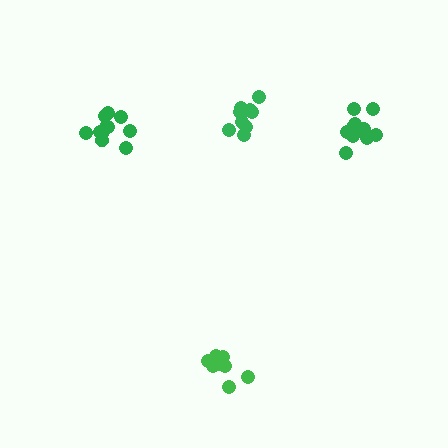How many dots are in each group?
Group 1: 10 dots, Group 2: 9 dots, Group 3: 13 dots, Group 4: 11 dots (43 total).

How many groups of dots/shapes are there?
There are 4 groups.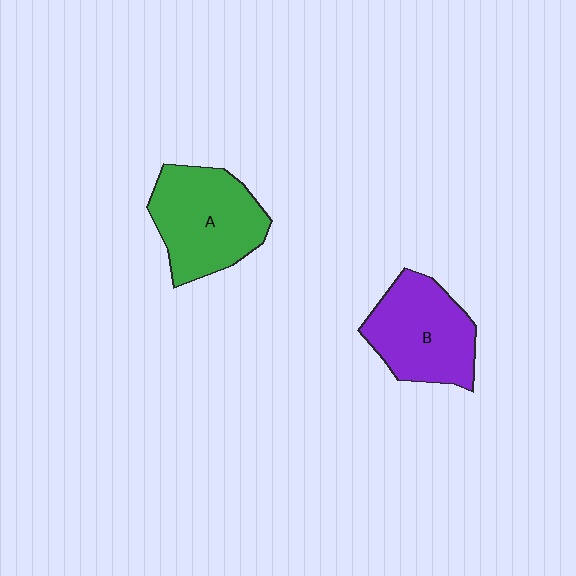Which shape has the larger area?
Shape A (green).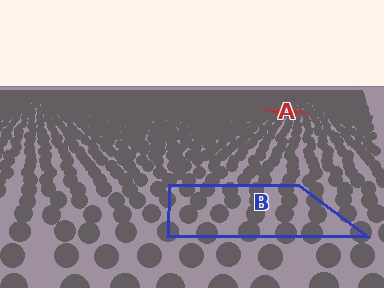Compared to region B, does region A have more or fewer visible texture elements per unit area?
Region A has more texture elements per unit area — they are packed more densely because it is farther away.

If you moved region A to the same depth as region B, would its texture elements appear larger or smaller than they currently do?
They would appear larger. At a closer depth, the same texture elements are projected at a bigger on-screen size.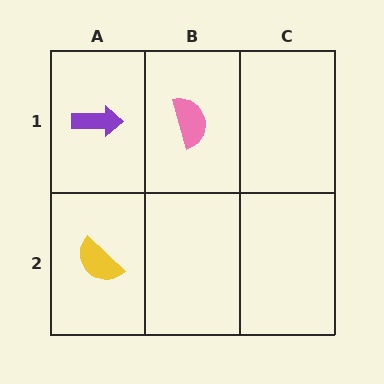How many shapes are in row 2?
1 shape.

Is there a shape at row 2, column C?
No, that cell is empty.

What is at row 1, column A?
A purple arrow.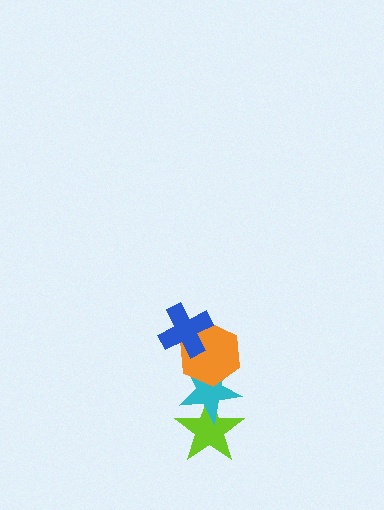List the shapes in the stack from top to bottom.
From top to bottom: the blue cross, the orange hexagon, the cyan star, the lime star.